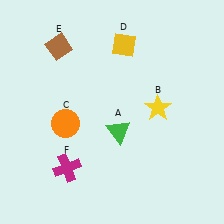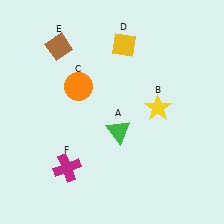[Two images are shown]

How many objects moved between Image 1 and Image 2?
1 object moved between the two images.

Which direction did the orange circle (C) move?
The orange circle (C) moved up.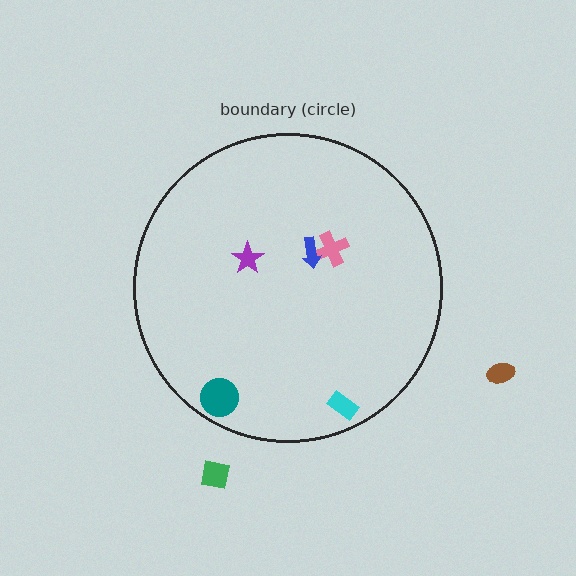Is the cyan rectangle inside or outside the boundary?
Inside.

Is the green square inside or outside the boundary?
Outside.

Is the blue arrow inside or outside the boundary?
Inside.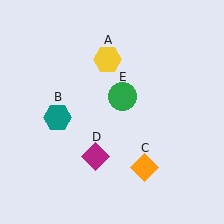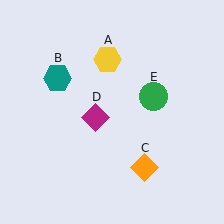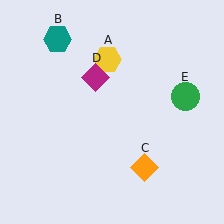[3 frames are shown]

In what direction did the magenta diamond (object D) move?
The magenta diamond (object D) moved up.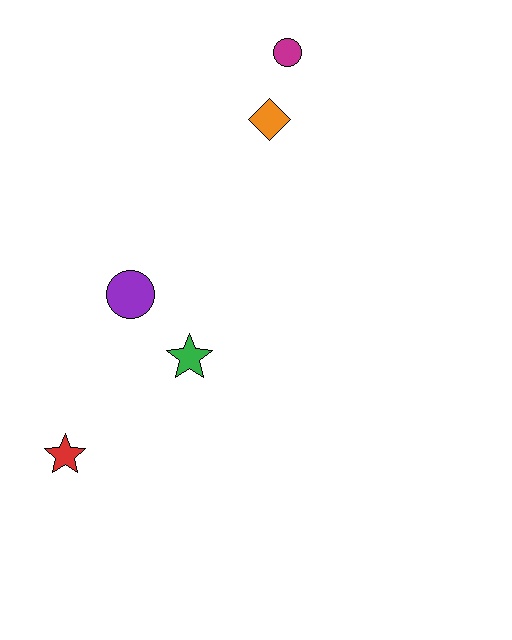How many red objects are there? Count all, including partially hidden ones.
There is 1 red object.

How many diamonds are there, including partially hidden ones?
There is 1 diamond.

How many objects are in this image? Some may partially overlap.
There are 5 objects.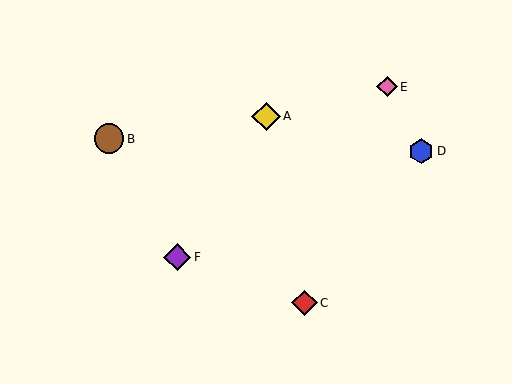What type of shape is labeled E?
Shape E is a pink diamond.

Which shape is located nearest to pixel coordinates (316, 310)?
The red diamond (labeled C) at (304, 303) is nearest to that location.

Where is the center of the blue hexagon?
The center of the blue hexagon is at (421, 151).